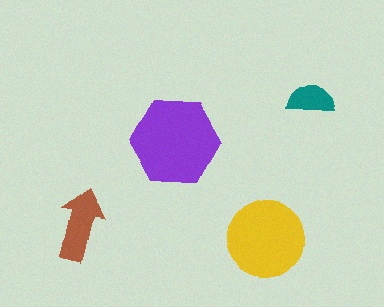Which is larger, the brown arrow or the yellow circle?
The yellow circle.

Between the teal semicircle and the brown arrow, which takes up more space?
The brown arrow.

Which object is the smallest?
The teal semicircle.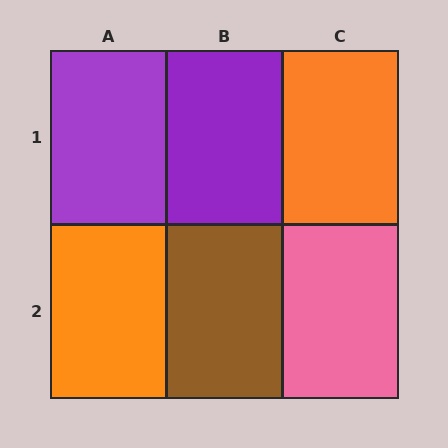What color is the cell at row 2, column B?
Brown.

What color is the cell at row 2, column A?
Orange.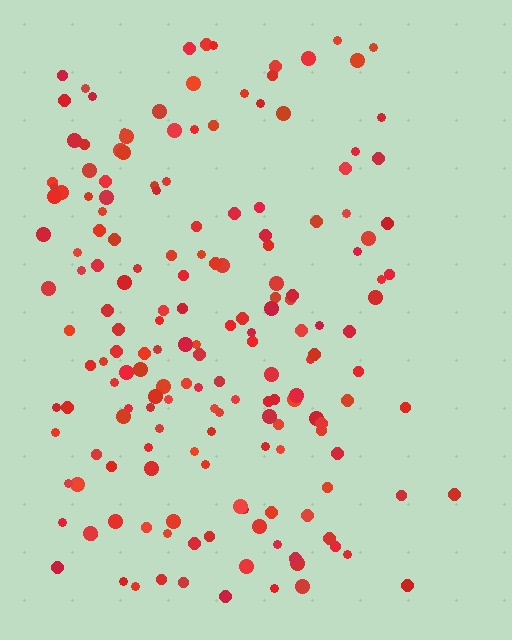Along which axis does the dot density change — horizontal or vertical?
Horizontal.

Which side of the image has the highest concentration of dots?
The left.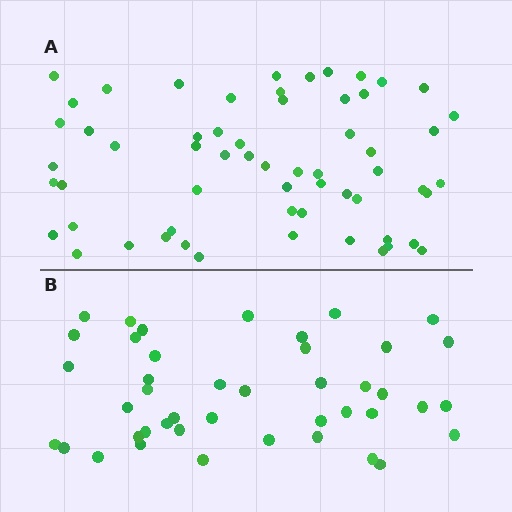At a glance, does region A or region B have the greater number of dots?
Region A (the top region) has more dots.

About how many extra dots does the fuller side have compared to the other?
Region A has approximately 15 more dots than region B.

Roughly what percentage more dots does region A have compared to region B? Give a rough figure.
About 40% more.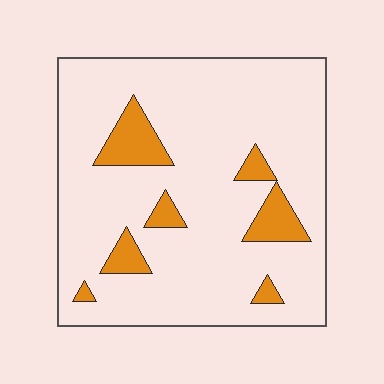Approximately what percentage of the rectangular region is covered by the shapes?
Approximately 15%.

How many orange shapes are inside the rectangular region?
7.